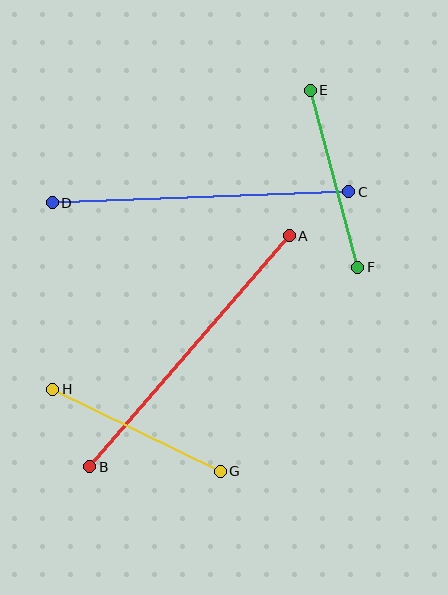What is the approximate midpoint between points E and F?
The midpoint is at approximately (334, 179) pixels.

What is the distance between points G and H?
The distance is approximately 186 pixels.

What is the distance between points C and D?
The distance is approximately 296 pixels.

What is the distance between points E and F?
The distance is approximately 183 pixels.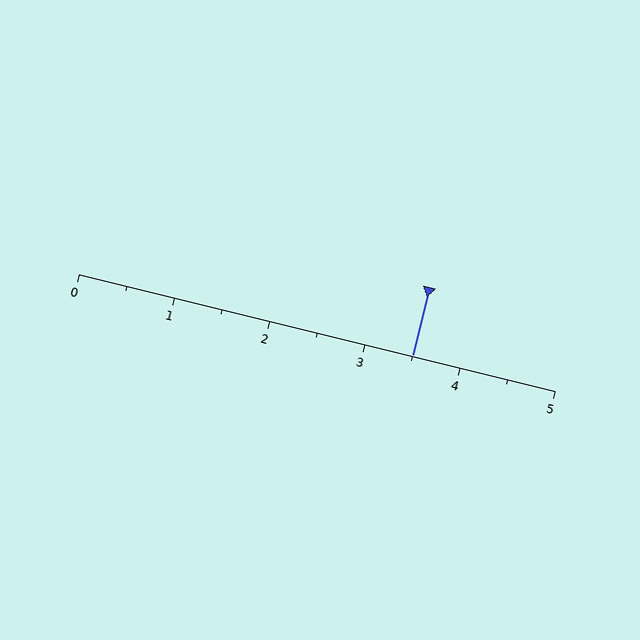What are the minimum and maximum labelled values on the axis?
The axis runs from 0 to 5.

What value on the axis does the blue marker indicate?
The marker indicates approximately 3.5.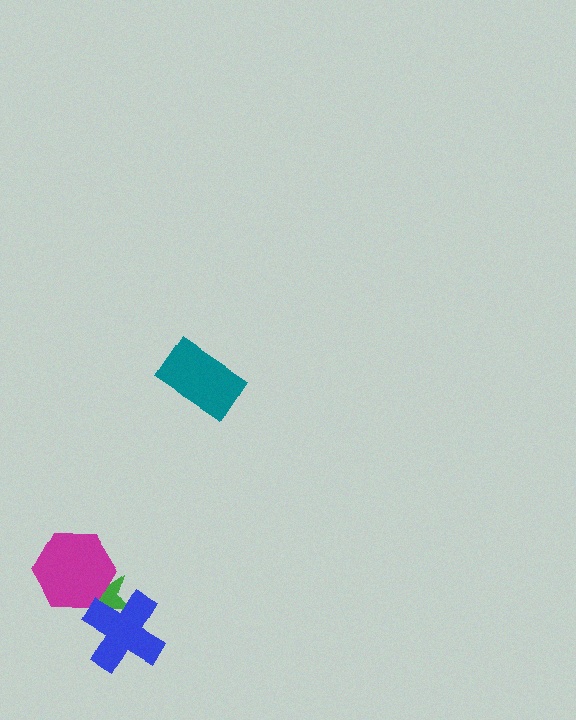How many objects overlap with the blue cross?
1 object overlaps with the blue cross.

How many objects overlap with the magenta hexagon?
1 object overlaps with the magenta hexagon.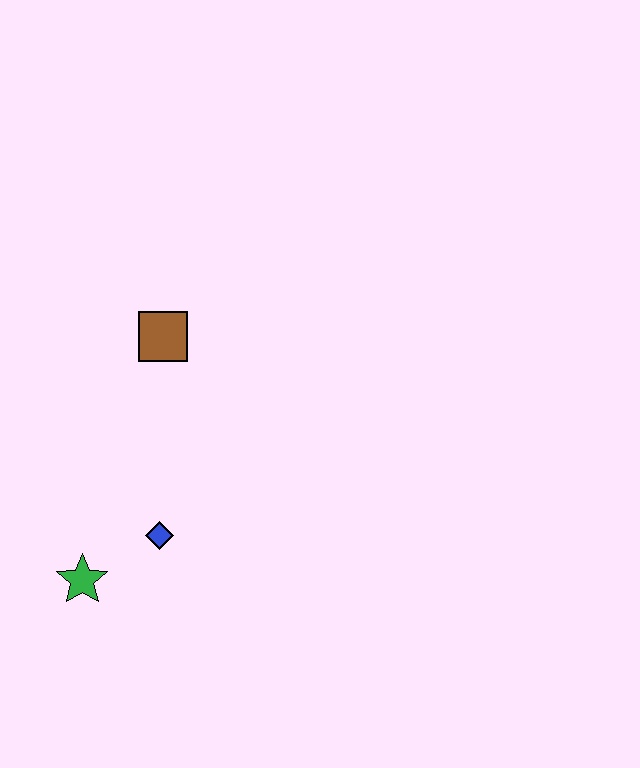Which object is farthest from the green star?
The brown square is farthest from the green star.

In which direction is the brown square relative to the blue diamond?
The brown square is above the blue diamond.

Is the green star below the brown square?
Yes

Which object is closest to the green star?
The blue diamond is closest to the green star.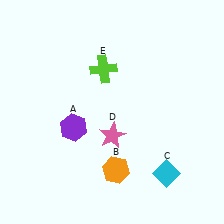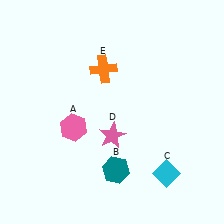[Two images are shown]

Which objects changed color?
A changed from purple to pink. B changed from orange to teal. E changed from lime to orange.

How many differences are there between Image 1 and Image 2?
There are 3 differences between the two images.